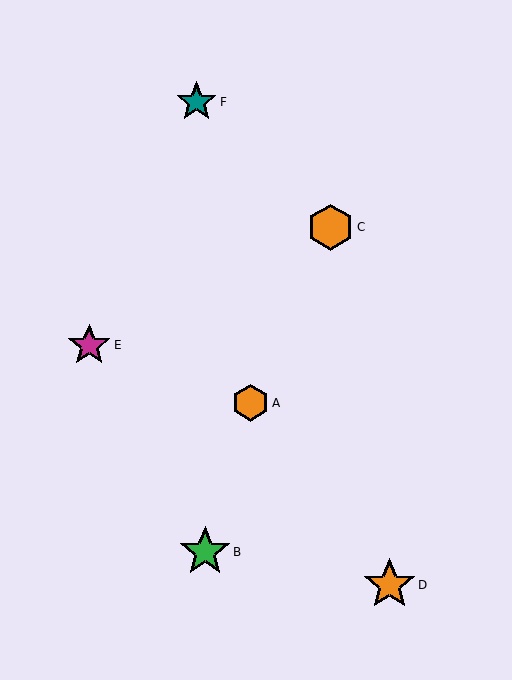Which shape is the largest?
The orange star (labeled D) is the largest.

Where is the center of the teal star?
The center of the teal star is at (196, 102).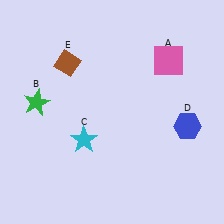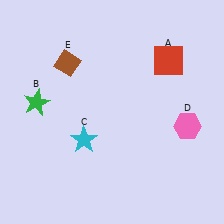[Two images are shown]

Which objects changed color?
A changed from pink to red. D changed from blue to pink.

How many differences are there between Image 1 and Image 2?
There are 2 differences between the two images.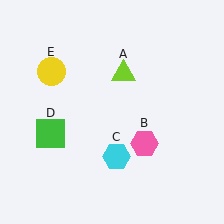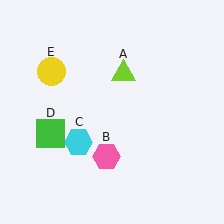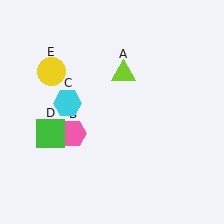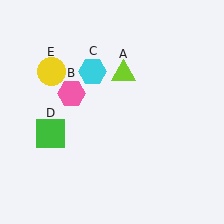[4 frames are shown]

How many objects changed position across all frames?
2 objects changed position: pink hexagon (object B), cyan hexagon (object C).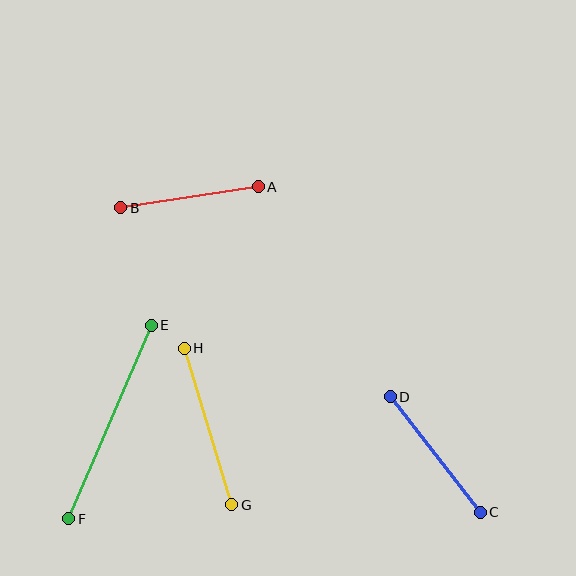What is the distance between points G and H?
The distance is approximately 163 pixels.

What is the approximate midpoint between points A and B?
The midpoint is at approximately (190, 197) pixels.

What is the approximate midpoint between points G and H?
The midpoint is at approximately (208, 427) pixels.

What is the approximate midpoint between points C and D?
The midpoint is at approximately (435, 455) pixels.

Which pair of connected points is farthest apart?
Points E and F are farthest apart.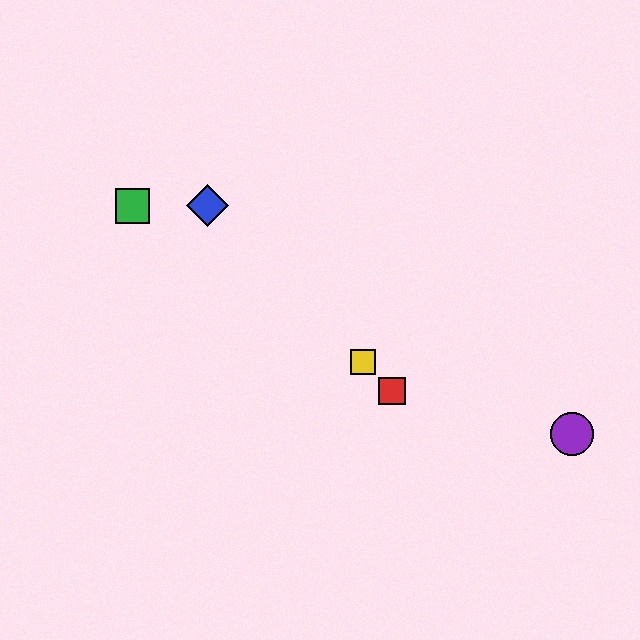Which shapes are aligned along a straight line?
The red square, the blue diamond, the yellow square are aligned along a straight line.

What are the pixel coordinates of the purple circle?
The purple circle is at (572, 434).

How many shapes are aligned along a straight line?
3 shapes (the red square, the blue diamond, the yellow square) are aligned along a straight line.